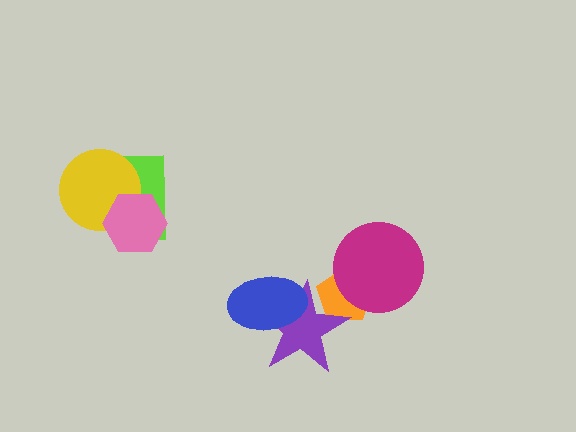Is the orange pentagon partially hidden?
Yes, it is partially covered by another shape.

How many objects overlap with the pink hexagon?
2 objects overlap with the pink hexagon.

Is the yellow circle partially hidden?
Yes, it is partially covered by another shape.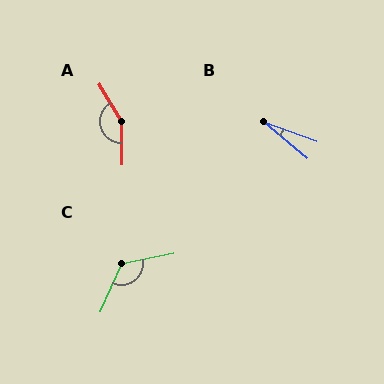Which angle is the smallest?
B, at approximately 20 degrees.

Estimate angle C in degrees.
Approximately 125 degrees.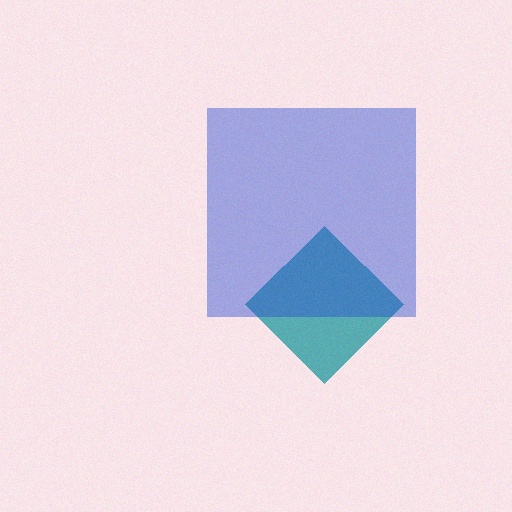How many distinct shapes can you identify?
There are 2 distinct shapes: a teal diamond, a blue square.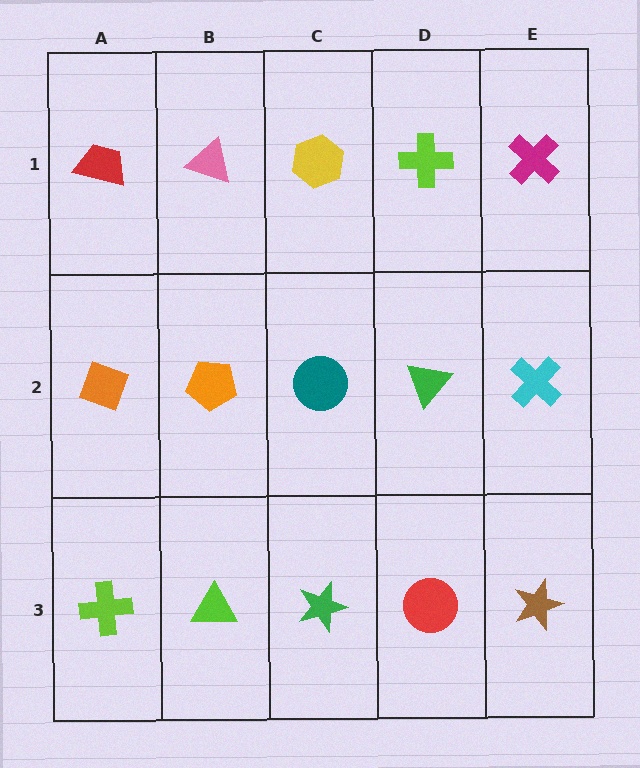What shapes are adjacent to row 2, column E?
A magenta cross (row 1, column E), a brown star (row 3, column E), a green triangle (row 2, column D).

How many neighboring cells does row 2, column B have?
4.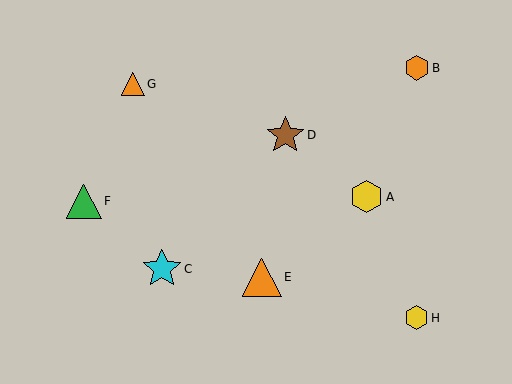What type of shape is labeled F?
Shape F is a green triangle.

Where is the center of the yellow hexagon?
The center of the yellow hexagon is at (367, 197).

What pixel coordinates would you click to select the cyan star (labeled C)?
Click at (162, 269) to select the cyan star C.